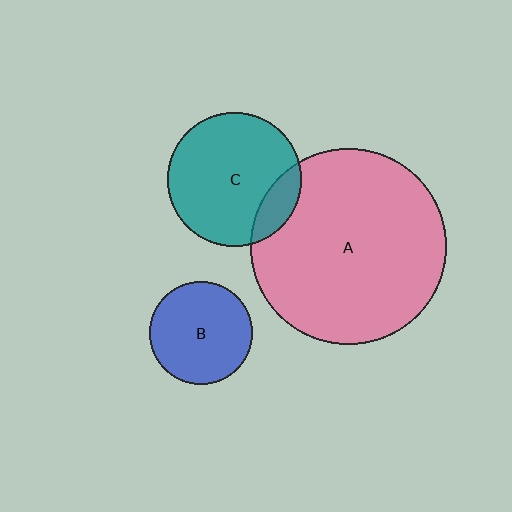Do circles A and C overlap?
Yes.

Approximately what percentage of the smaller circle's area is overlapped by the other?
Approximately 15%.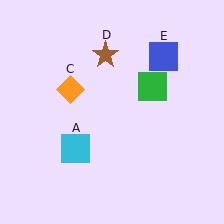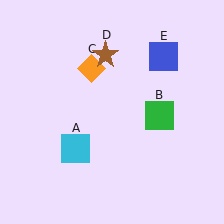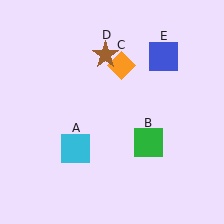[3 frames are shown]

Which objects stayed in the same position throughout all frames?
Cyan square (object A) and brown star (object D) and blue square (object E) remained stationary.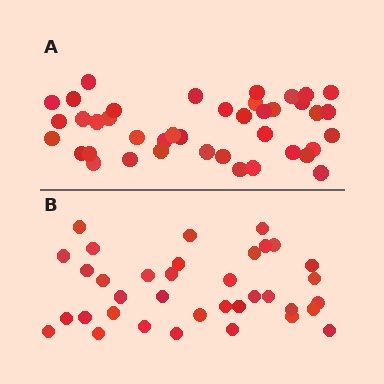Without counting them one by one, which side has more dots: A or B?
Region A (the top region) has more dots.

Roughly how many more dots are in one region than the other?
Region A has about 5 more dots than region B.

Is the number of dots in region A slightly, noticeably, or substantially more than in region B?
Region A has only slightly more — the two regions are fairly close. The ratio is roughly 1.1 to 1.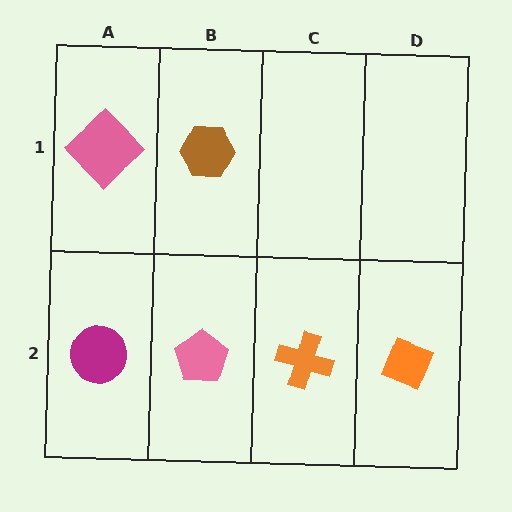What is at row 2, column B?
A pink pentagon.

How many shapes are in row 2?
4 shapes.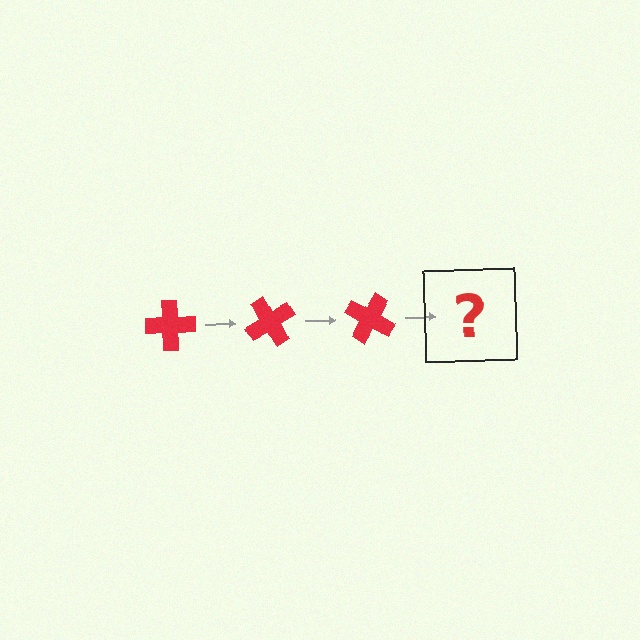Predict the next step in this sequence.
The next step is a red cross rotated 180 degrees.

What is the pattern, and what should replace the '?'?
The pattern is that the cross rotates 60 degrees each step. The '?' should be a red cross rotated 180 degrees.